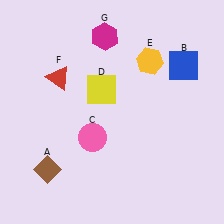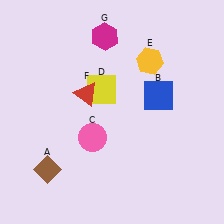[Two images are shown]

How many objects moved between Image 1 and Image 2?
2 objects moved between the two images.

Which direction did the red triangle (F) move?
The red triangle (F) moved right.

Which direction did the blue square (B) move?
The blue square (B) moved down.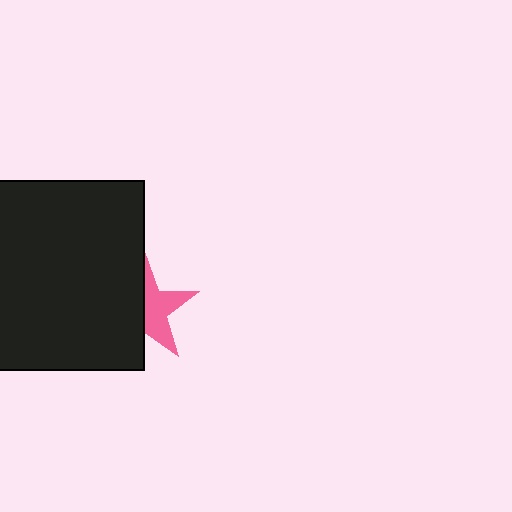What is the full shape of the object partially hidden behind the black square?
The partially hidden object is a pink star.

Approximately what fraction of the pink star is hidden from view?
Roughly 52% of the pink star is hidden behind the black square.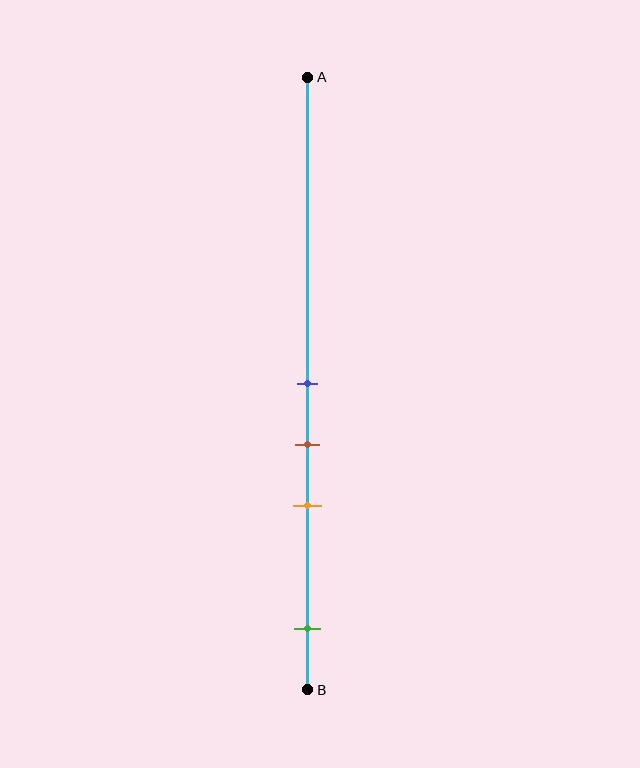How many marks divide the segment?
There are 4 marks dividing the segment.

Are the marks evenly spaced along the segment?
No, the marks are not evenly spaced.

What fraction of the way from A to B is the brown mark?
The brown mark is approximately 60% (0.6) of the way from A to B.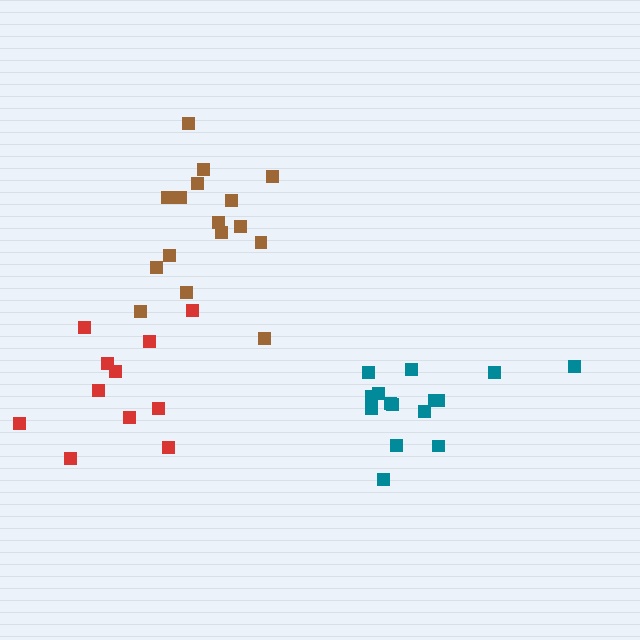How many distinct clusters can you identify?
There are 3 distinct clusters.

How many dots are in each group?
Group 1: 11 dots, Group 2: 16 dots, Group 3: 15 dots (42 total).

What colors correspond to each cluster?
The clusters are colored: red, brown, teal.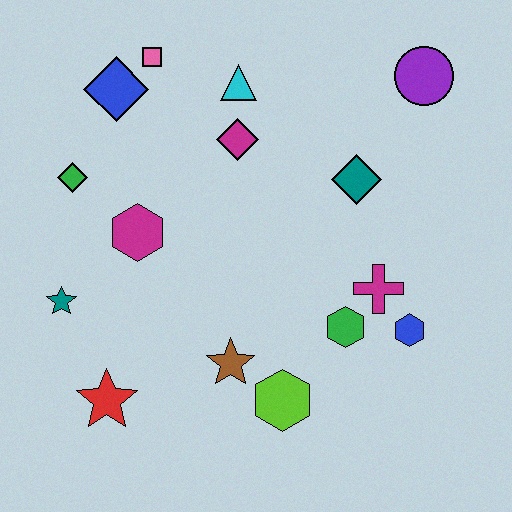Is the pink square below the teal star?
No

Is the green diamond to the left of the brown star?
Yes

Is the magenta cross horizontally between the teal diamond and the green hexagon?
No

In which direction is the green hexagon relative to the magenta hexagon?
The green hexagon is to the right of the magenta hexagon.